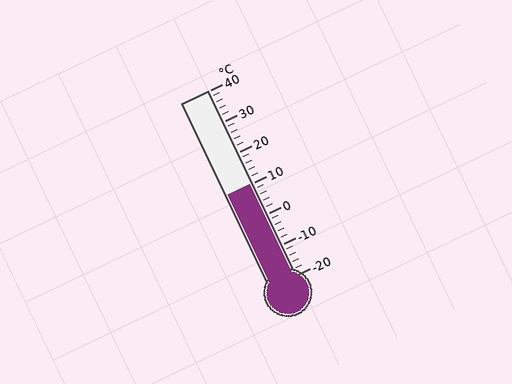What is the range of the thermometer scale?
The thermometer scale ranges from -20°C to 40°C.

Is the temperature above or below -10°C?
The temperature is above -10°C.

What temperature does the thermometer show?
The thermometer shows approximately 10°C.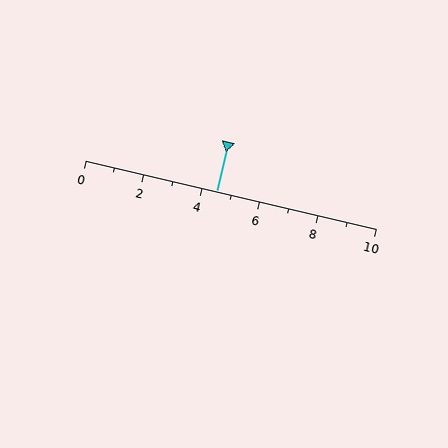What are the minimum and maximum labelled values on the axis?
The axis runs from 0 to 10.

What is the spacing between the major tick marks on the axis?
The major ticks are spaced 2 apart.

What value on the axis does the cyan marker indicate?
The marker indicates approximately 4.5.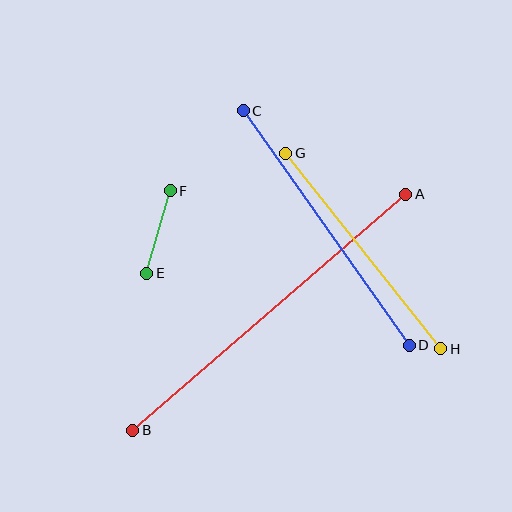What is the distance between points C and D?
The distance is approximately 287 pixels.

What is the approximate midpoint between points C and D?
The midpoint is at approximately (326, 228) pixels.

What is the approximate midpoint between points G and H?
The midpoint is at approximately (363, 251) pixels.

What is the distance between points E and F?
The distance is approximately 86 pixels.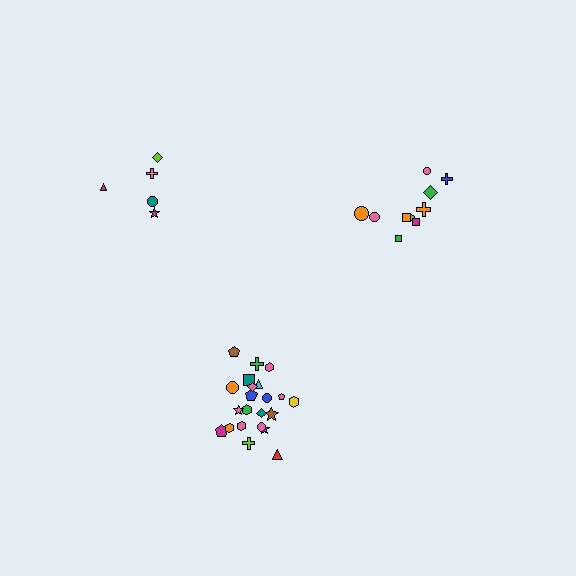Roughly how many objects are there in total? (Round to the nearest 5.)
Roughly 35 objects in total.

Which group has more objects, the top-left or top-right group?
The top-right group.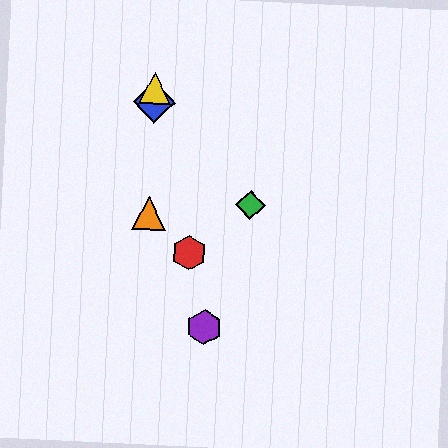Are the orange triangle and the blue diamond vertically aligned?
Yes, both are at x≈149.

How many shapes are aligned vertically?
3 shapes (the blue diamond, the yellow triangle, the orange triangle) are aligned vertically.